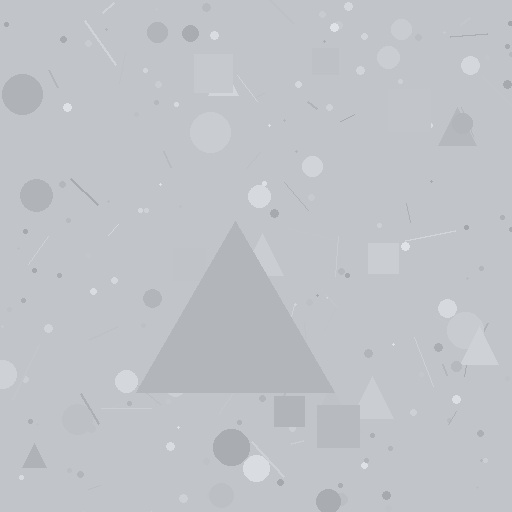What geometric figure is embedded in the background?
A triangle is embedded in the background.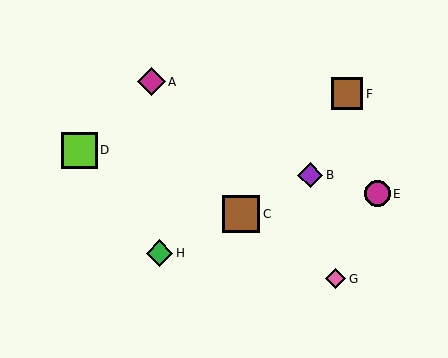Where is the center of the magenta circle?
The center of the magenta circle is at (377, 194).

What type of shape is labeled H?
Shape H is a green diamond.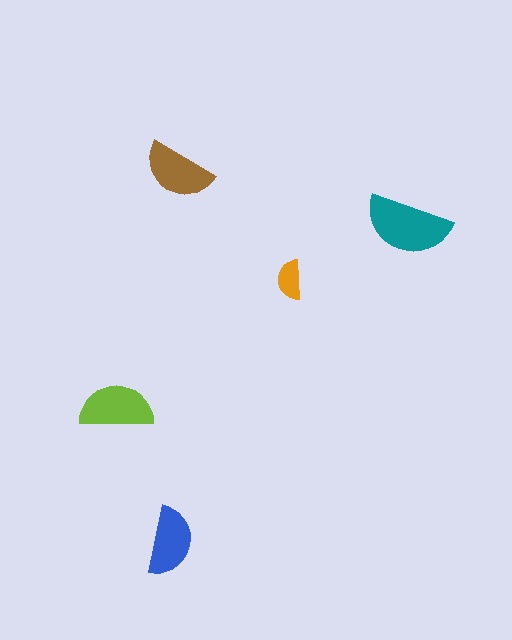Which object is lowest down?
The blue semicircle is bottommost.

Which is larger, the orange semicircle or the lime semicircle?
The lime one.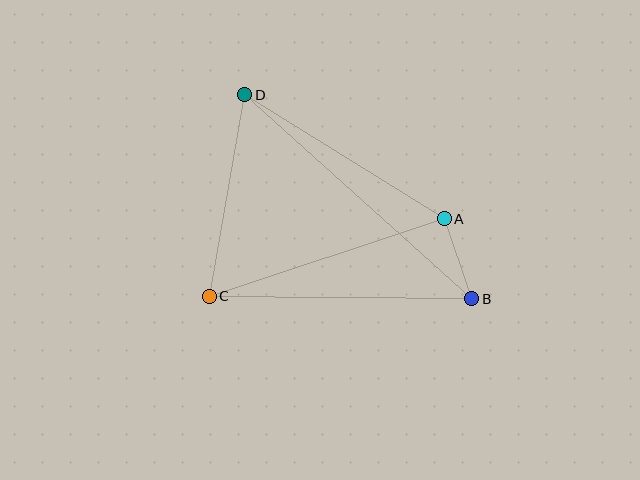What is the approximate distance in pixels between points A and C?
The distance between A and C is approximately 248 pixels.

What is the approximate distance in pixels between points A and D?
The distance between A and D is approximately 235 pixels.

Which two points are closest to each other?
Points A and B are closest to each other.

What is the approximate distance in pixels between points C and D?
The distance between C and D is approximately 205 pixels.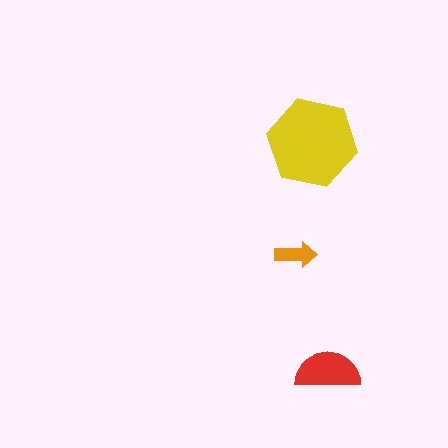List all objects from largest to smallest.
The yellow hexagon, the red semicircle, the orange arrow.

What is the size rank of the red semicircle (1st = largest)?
2nd.